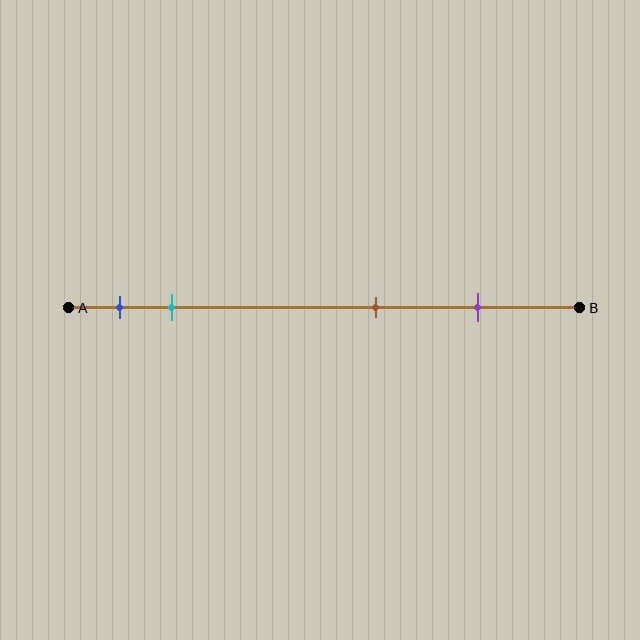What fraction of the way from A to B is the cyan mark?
The cyan mark is approximately 20% (0.2) of the way from A to B.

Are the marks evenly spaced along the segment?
No, the marks are not evenly spaced.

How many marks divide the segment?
There are 4 marks dividing the segment.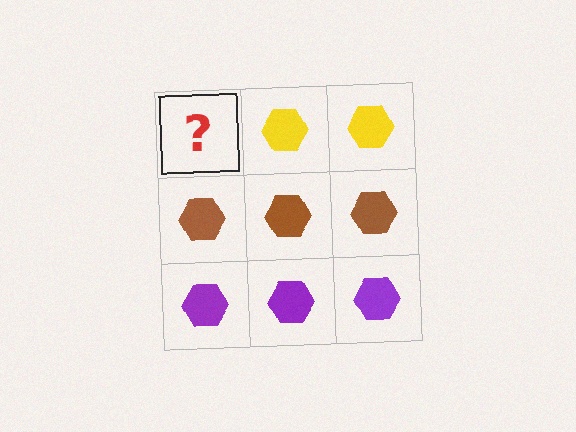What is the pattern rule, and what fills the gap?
The rule is that each row has a consistent color. The gap should be filled with a yellow hexagon.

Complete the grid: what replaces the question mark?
The question mark should be replaced with a yellow hexagon.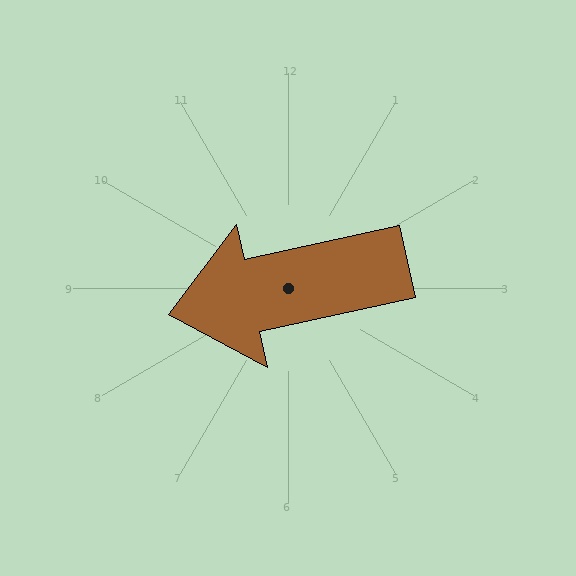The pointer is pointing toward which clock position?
Roughly 9 o'clock.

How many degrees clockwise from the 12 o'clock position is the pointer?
Approximately 258 degrees.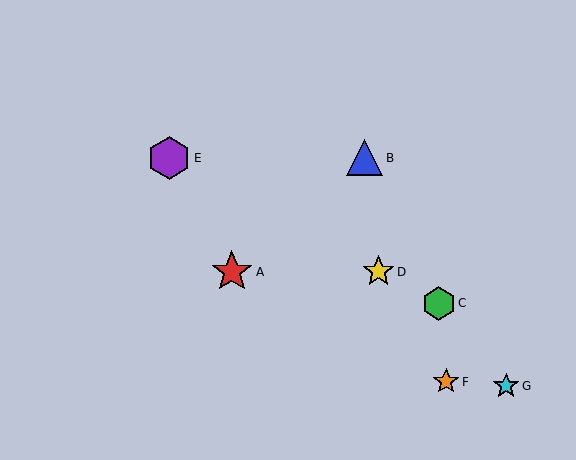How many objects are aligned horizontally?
2 objects (A, D) are aligned horizontally.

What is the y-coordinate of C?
Object C is at y≈304.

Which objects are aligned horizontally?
Objects A, D are aligned horizontally.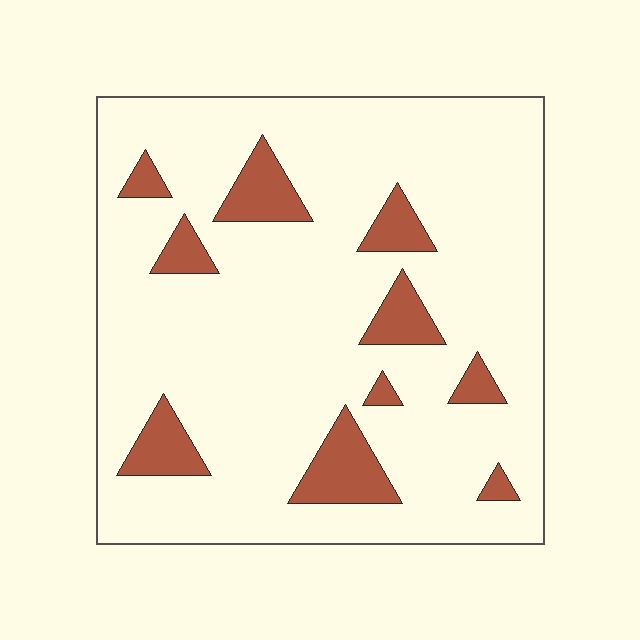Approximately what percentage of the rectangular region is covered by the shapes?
Approximately 15%.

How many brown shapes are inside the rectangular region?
10.